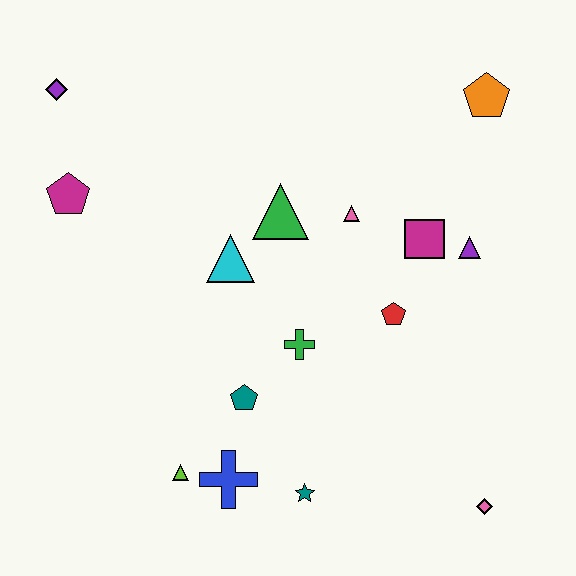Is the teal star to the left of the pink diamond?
Yes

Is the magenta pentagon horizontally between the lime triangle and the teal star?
No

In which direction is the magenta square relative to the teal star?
The magenta square is above the teal star.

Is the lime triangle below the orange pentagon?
Yes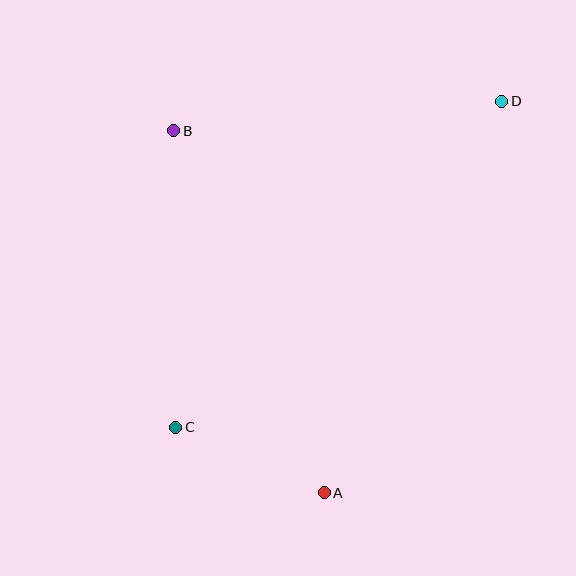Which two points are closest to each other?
Points A and C are closest to each other.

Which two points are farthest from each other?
Points C and D are farthest from each other.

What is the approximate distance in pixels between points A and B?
The distance between A and B is approximately 392 pixels.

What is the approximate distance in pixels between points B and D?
The distance between B and D is approximately 330 pixels.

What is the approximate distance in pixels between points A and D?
The distance between A and D is approximately 430 pixels.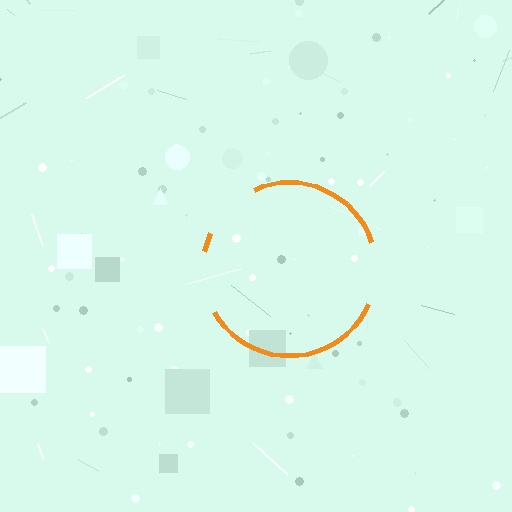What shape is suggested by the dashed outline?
The dashed outline suggests a circle.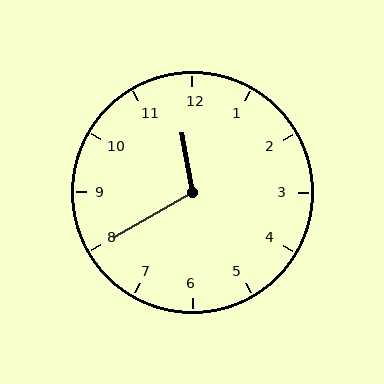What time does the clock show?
11:40.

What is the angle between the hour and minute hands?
Approximately 110 degrees.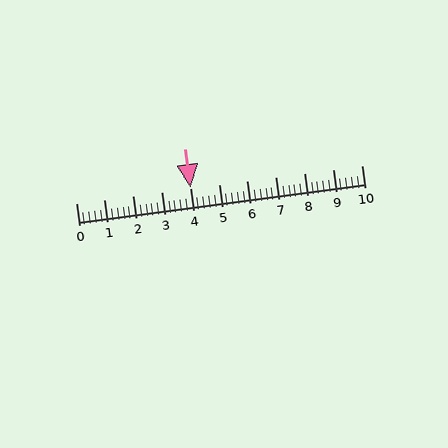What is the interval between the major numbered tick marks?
The major tick marks are spaced 1 units apart.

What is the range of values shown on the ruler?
The ruler shows values from 0 to 10.